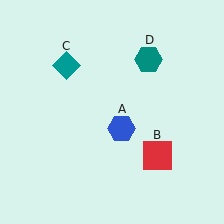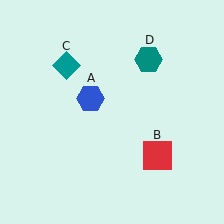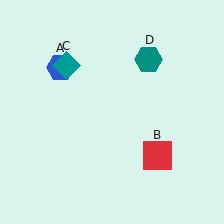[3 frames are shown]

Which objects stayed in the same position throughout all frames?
Red square (object B) and teal diamond (object C) and teal hexagon (object D) remained stationary.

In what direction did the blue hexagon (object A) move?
The blue hexagon (object A) moved up and to the left.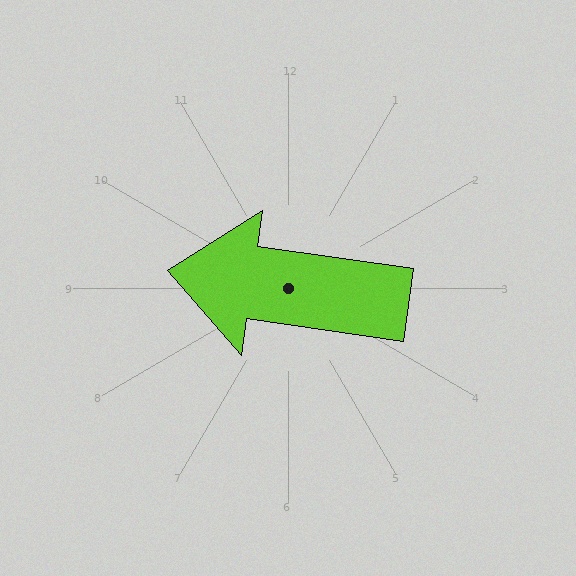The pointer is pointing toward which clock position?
Roughly 9 o'clock.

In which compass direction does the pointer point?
West.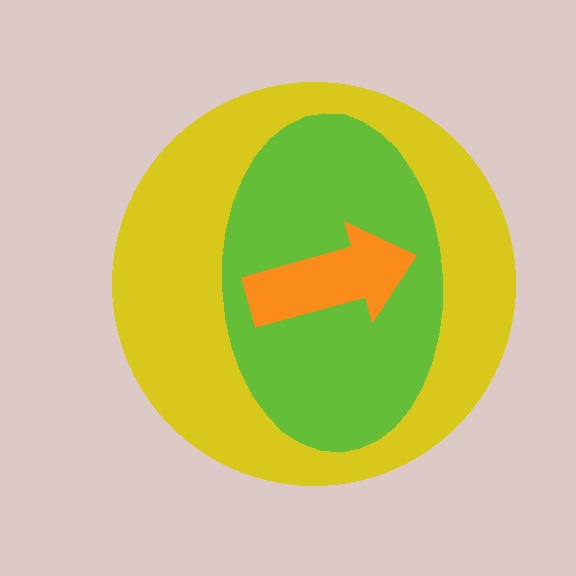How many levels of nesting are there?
3.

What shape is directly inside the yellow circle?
The lime ellipse.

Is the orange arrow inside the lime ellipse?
Yes.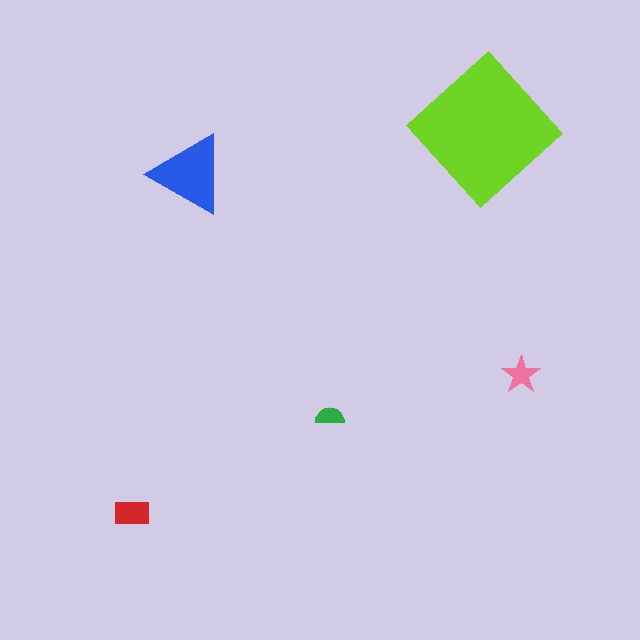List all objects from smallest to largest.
The green semicircle, the pink star, the red rectangle, the blue triangle, the lime diamond.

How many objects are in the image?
There are 5 objects in the image.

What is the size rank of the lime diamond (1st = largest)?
1st.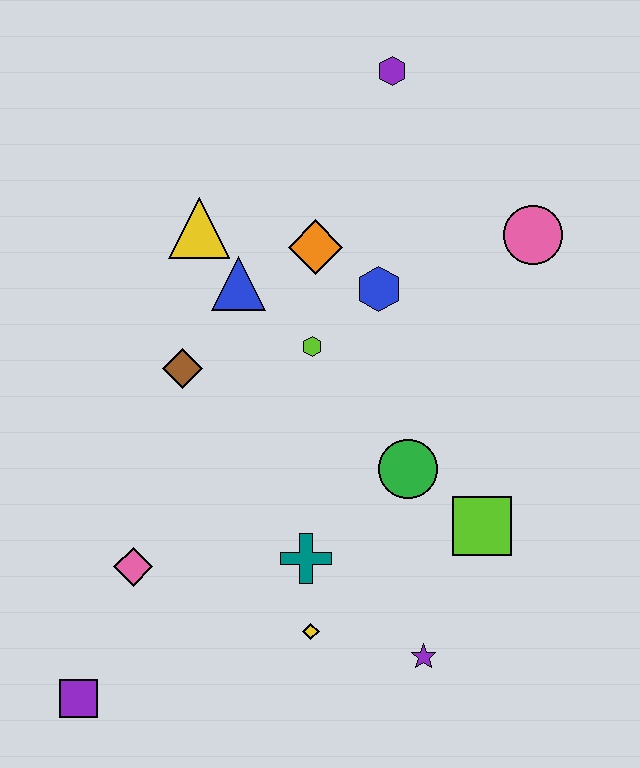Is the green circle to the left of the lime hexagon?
No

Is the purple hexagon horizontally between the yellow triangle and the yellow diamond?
No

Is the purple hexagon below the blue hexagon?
No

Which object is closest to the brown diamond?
The blue triangle is closest to the brown diamond.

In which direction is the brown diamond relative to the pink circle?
The brown diamond is to the left of the pink circle.